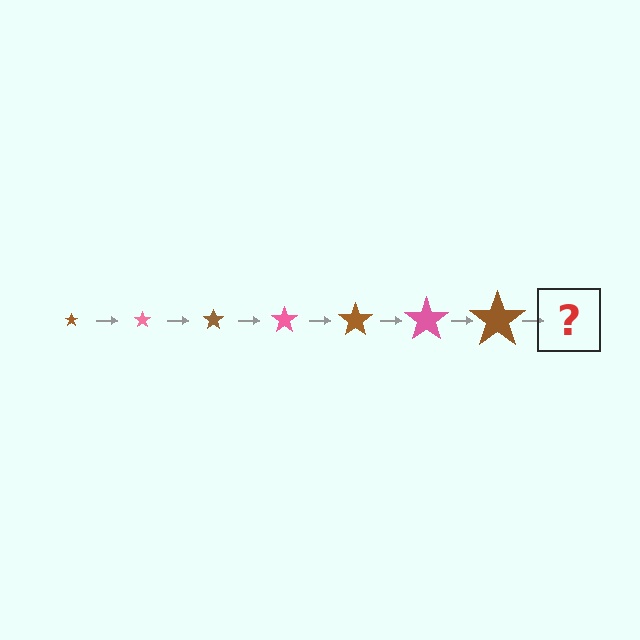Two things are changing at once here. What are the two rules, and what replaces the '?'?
The two rules are that the star grows larger each step and the color cycles through brown and pink. The '?' should be a pink star, larger than the previous one.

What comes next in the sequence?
The next element should be a pink star, larger than the previous one.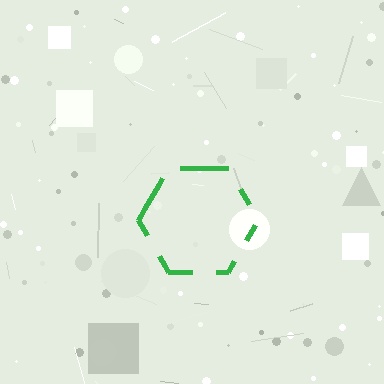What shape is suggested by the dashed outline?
The dashed outline suggests a hexagon.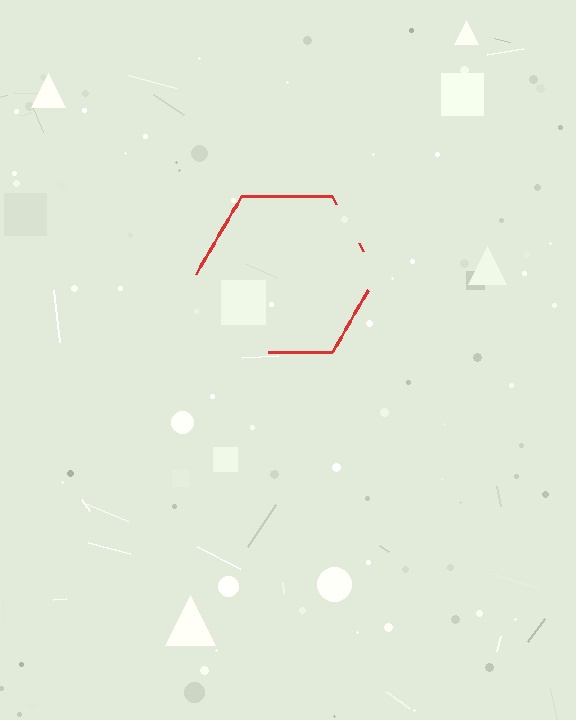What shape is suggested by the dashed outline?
The dashed outline suggests a hexagon.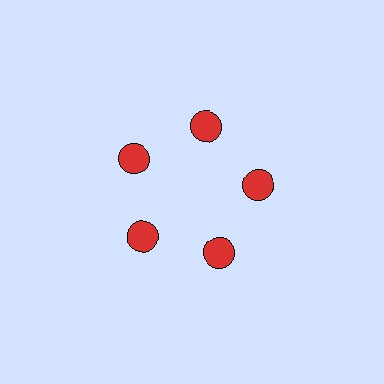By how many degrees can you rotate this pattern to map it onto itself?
The pattern maps onto itself every 72 degrees of rotation.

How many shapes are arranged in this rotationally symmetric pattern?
There are 5 shapes, arranged in 5 groups of 1.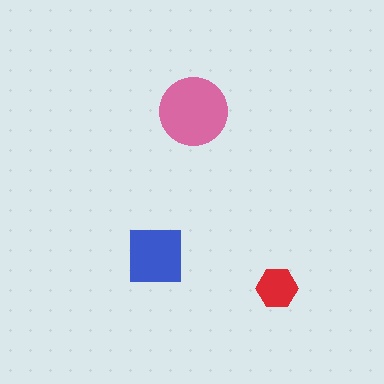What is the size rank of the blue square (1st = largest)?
2nd.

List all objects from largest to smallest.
The pink circle, the blue square, the red hexagon.